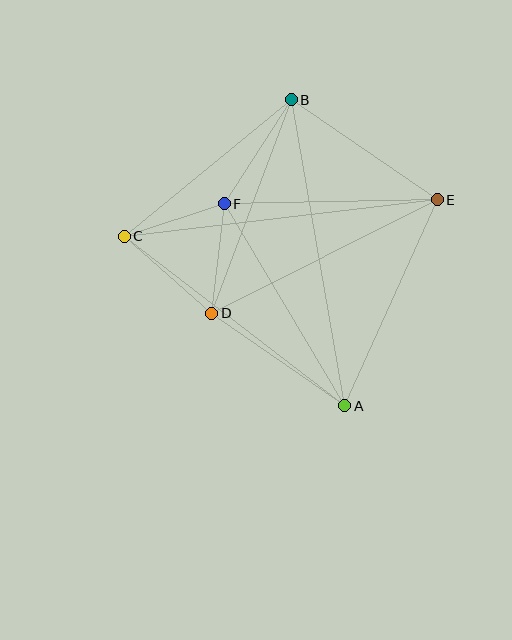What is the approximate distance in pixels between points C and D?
The distance between C and D is approximately 116 pixels.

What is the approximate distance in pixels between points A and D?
The distance between A and D is approximately 162 pixels.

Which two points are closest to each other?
Points C and F are closest to each other.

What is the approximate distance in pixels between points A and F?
The distance between A and F is approximately 235 pixels.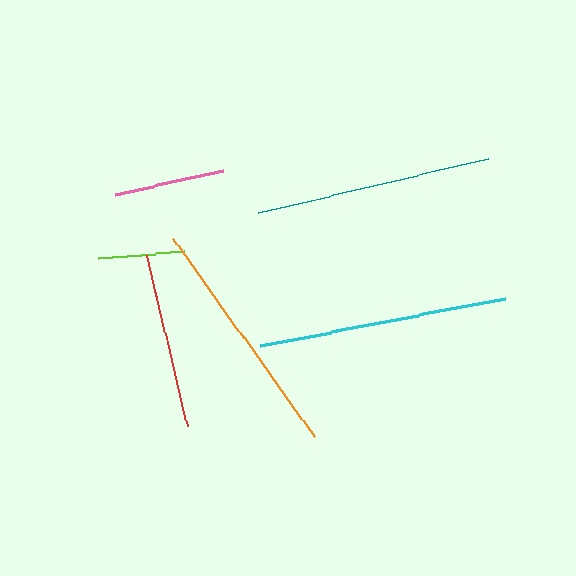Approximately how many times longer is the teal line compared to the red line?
The teal line is approximately 1.3 times the length of the red line.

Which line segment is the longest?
The cyan line is the longest at approximately 250 pixels.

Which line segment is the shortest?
The lime line is the shortest at approximately 87 pixels.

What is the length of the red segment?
The red segment is approximately 176 pixels long.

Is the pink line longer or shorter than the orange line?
The orange line is longer than the pink line.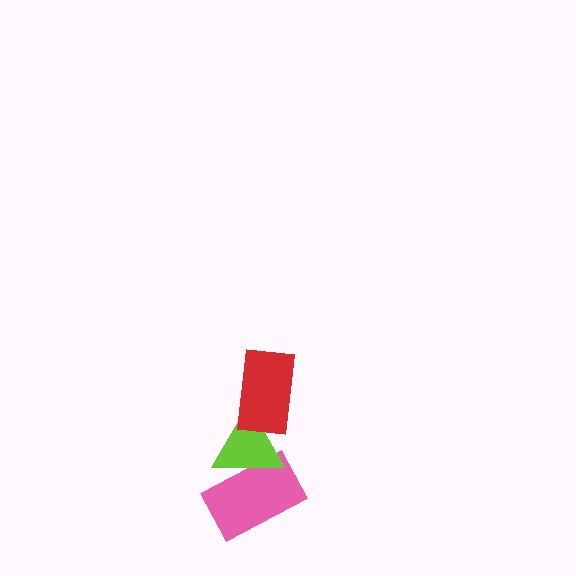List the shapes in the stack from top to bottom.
From top to bottom: the red rectangle, the lime triangle, the pink rectangle.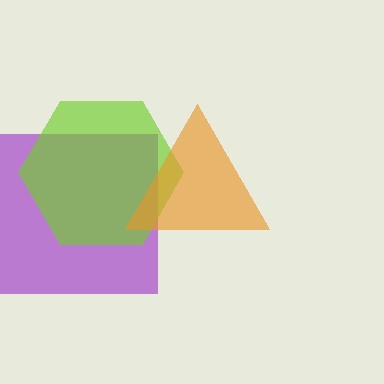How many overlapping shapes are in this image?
There are 3 overlapping shapes in the image.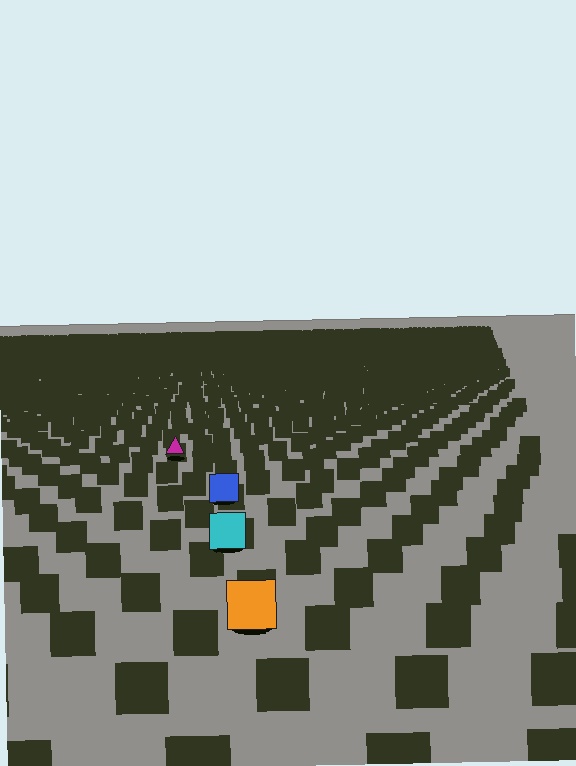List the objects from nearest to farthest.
From nearest to farthest: the orange square, the cyan square, the blue square, the magenta triangle.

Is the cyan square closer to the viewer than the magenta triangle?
Yes. The cyan square is closer — you can tell from the texture gradient: the ground texture is coarser near it.